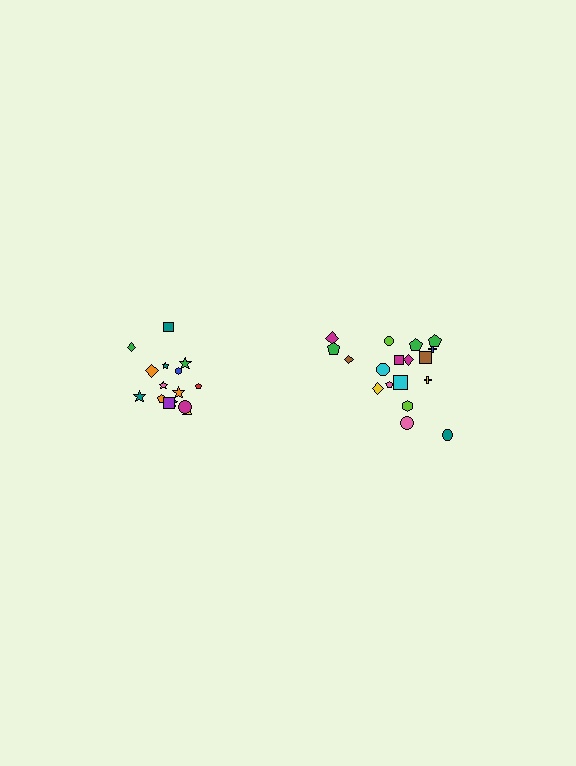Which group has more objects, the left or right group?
The right group.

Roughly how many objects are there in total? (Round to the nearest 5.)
Roughly 35 objects in total.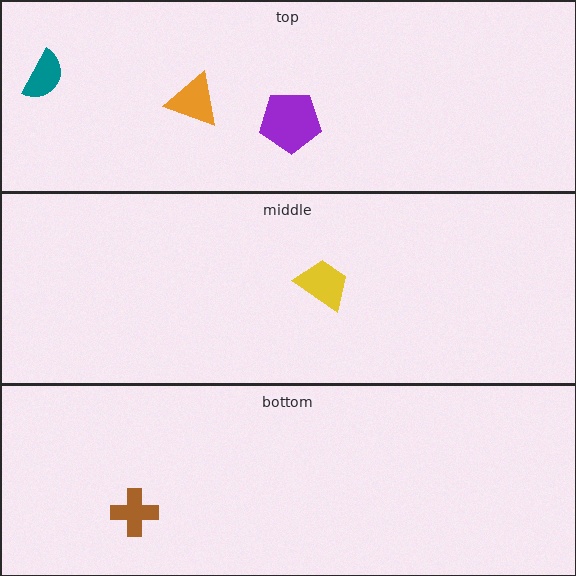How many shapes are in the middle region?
1.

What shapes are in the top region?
The teal semicircle, the purple pentagon, the orange triangle.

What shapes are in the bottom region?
The brown cross.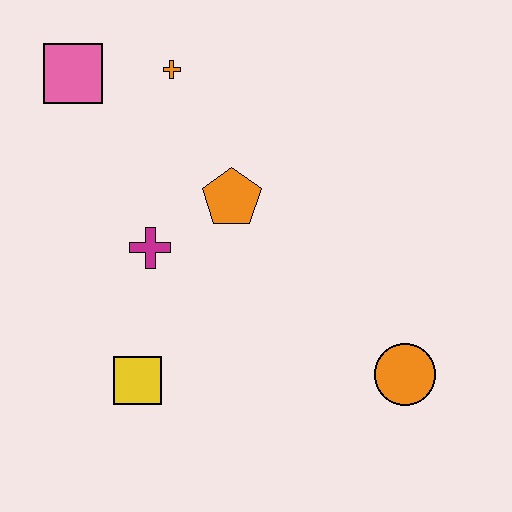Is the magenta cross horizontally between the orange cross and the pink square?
Yes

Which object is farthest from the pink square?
The orange circle is farthest from the pink square.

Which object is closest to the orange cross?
The pink square is closest to the orange cross.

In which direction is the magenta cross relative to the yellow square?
The magenta cross is above the yellow square.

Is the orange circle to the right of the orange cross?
Yes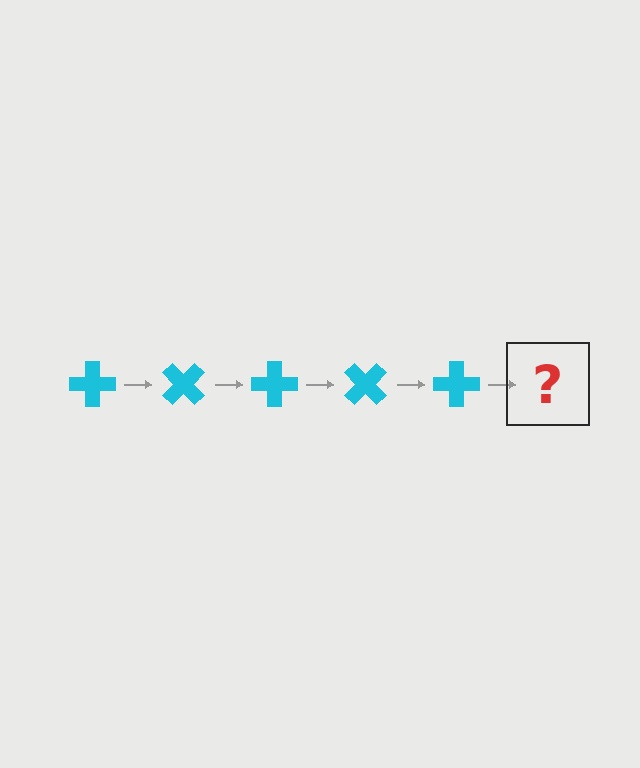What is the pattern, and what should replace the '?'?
The pattern is that the cross rotates 45 degrees each step. The '?' should be a cyan cross rotated 225 degrees.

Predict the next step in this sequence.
The next step is a cyan cross rotated 225 degrees.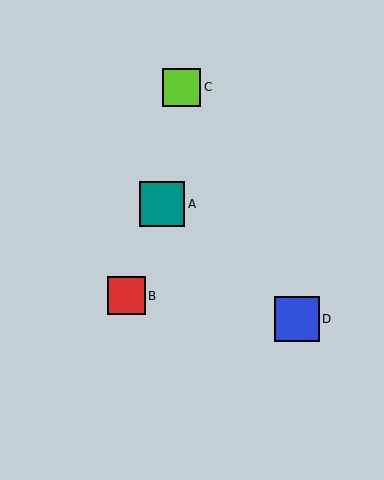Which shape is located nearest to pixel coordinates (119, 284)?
The red square (labeled B) at (126, 296) is nearest to that location.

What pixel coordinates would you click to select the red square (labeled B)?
Click at (126, 296) to select the red square B.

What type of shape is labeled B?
Shape B is a red square.